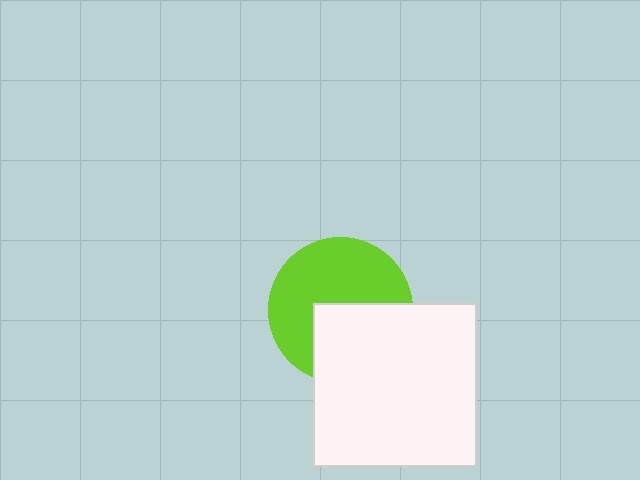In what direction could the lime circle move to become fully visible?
The lime circle could move up. That would shift it out from behind the white square entirely.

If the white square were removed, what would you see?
You would see the complete lime circle.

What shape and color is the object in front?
The object in front is a white square.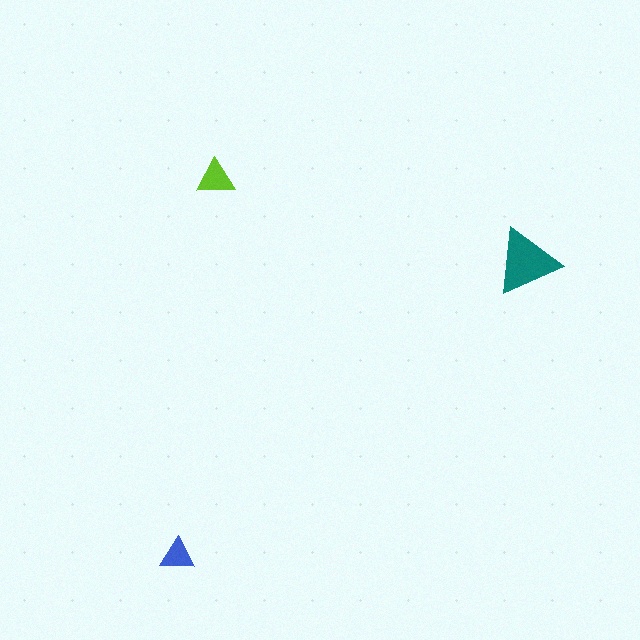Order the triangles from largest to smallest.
the teal one, the lime one, the blue one.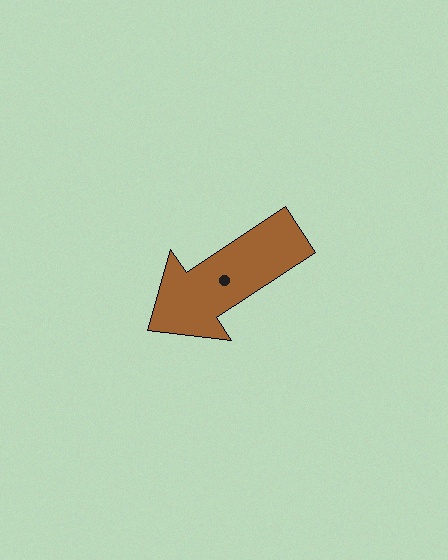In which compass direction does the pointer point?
Southwest.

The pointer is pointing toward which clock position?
Roughly 8 o'clock.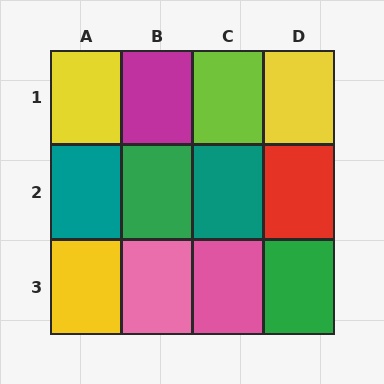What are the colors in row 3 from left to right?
Yellow, pink, pink, green.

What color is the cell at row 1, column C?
Lime.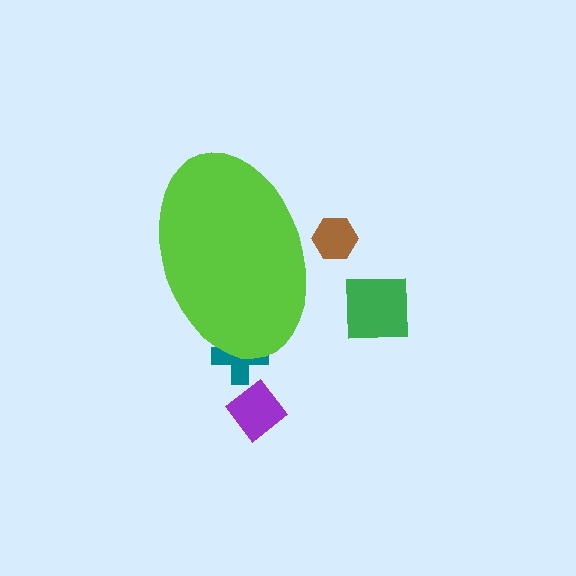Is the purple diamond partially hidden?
No, the purple diamond is fully visible.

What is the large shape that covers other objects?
A lime ellipse.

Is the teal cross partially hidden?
Yes, the teal cross is partially hidden behind the lime ellipse.